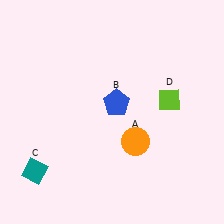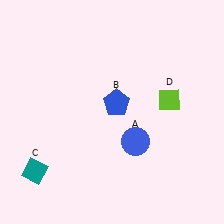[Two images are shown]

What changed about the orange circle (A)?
In Image 1, A is orange. In Image 2, it changed to blue.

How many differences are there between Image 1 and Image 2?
There is 1 difference between the two images.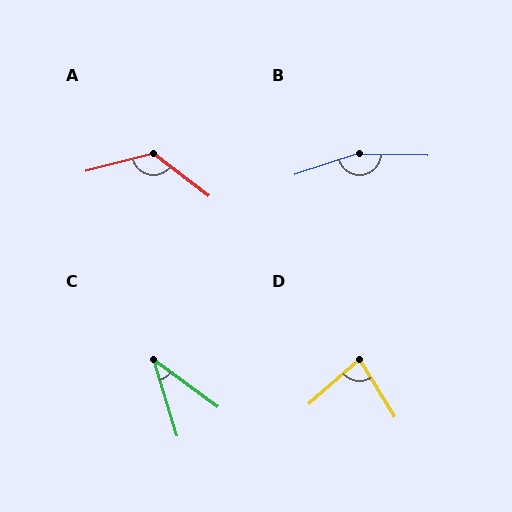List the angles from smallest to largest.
C (36°), D (80°), A (128°), B (160°).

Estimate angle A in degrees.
Approximately 128 degrees.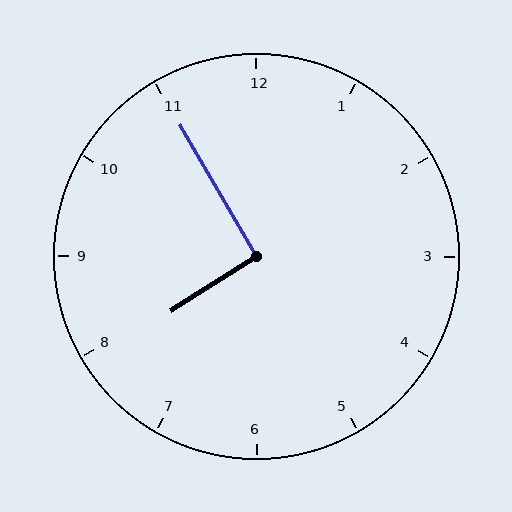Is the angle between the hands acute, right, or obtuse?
It is right.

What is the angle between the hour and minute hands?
Approximately 92 degrees.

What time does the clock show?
7:55.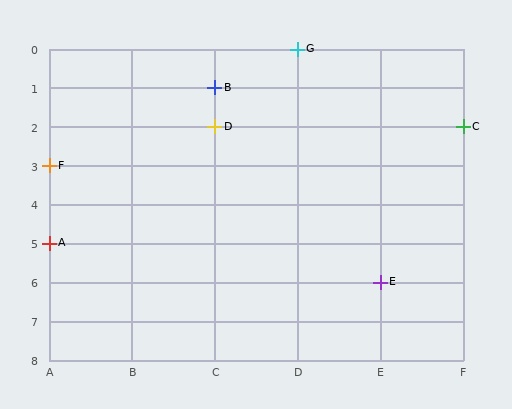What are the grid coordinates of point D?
Point D is at grid coordinates (C, 2).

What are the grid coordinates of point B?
Point B is at grid coordinates (C, 1).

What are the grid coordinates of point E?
Point E is at grid coordinates (E, 6).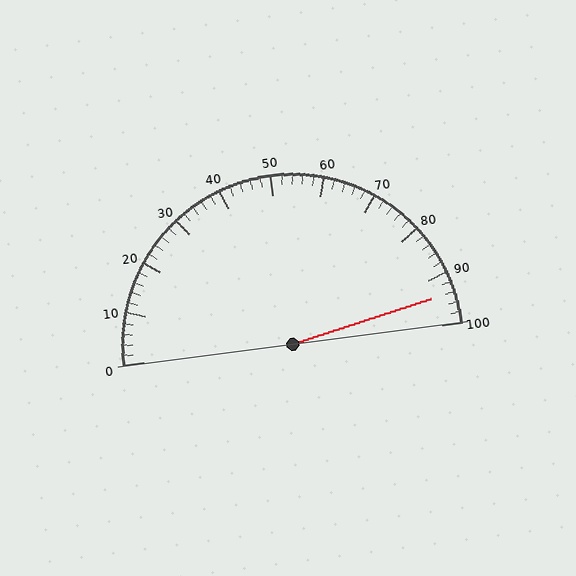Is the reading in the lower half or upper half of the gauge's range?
The reading is in the upper half of the range (0 to 100).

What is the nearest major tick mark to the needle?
The nearest major tick mark is 90.